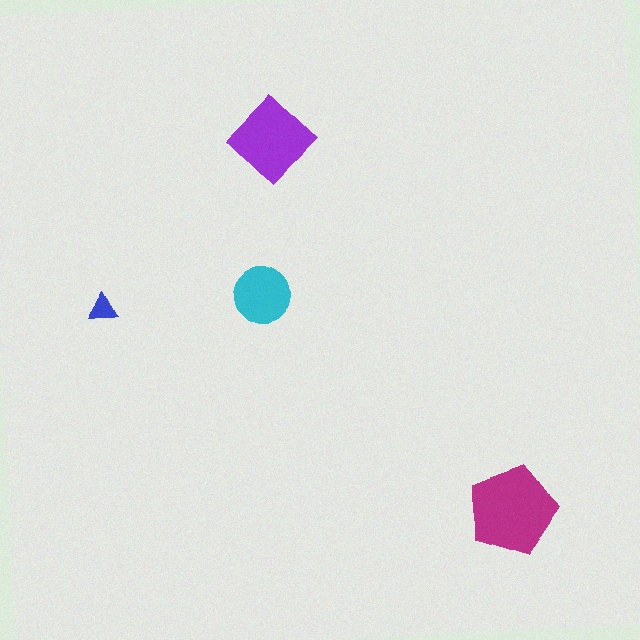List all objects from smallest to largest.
The blue triangle, the cyan circle, the purple diamond, the magenta pentagon.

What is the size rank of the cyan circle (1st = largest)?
3rd.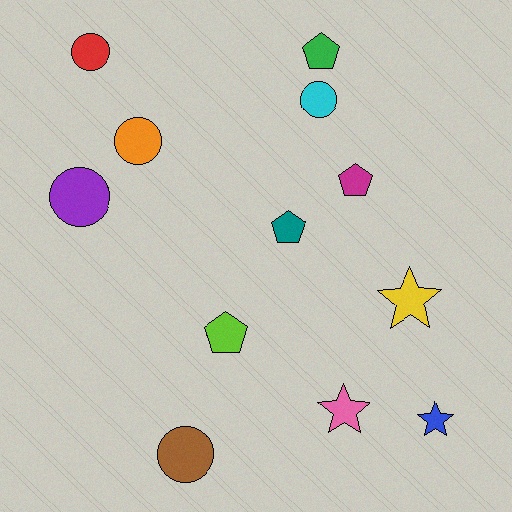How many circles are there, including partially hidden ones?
There are 5 circles.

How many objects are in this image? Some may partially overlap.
There are 12 objects.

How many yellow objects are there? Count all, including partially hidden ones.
There is 1 yellow object.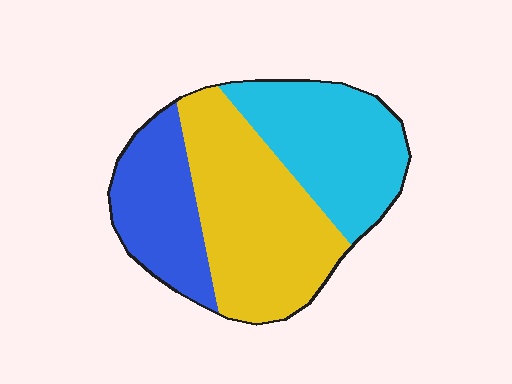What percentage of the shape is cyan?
Cyan covers about 35% of the shape.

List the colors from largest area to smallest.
From largest to smallest: yellow, cyan, blue.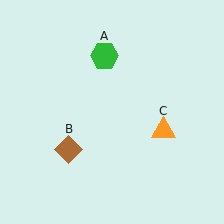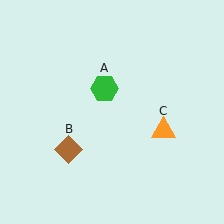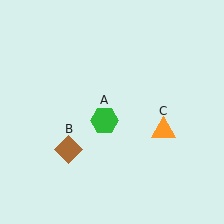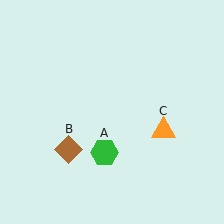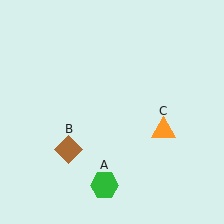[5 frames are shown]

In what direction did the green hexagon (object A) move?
The green hexagon (object A) moved down.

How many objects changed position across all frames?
1 object changed position: green hexagon (object A).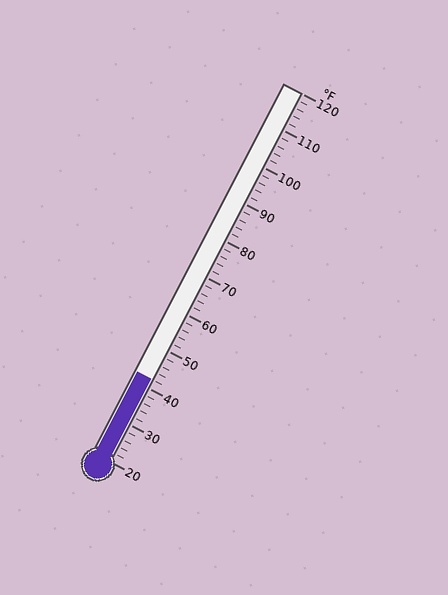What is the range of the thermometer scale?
The thermometer scale ranges from 20°F to 120°F.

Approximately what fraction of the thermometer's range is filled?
The thermometer is filled to approximately 20% of its range.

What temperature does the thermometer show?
The thermometer shows approximately 42°F.